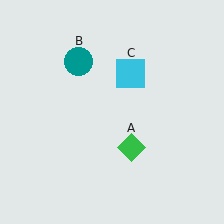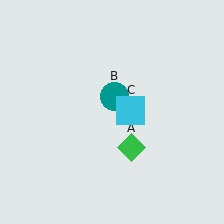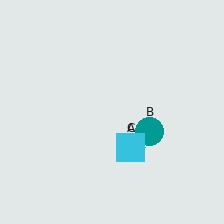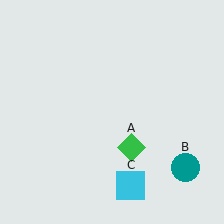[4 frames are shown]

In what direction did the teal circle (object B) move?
The teal circle (object B) moved down and to the right.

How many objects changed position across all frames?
2 objects changed position: teal circle (object B), cyan square (object C).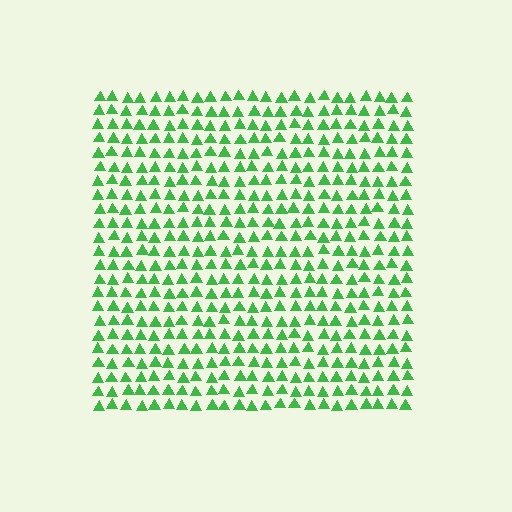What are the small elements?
The small elements are triangles.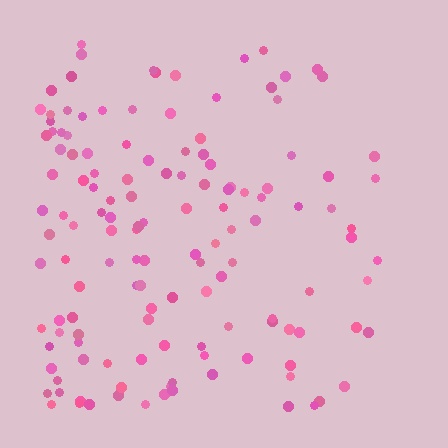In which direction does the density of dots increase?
From right to left, with the left side densest.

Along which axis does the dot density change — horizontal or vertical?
Horizontal.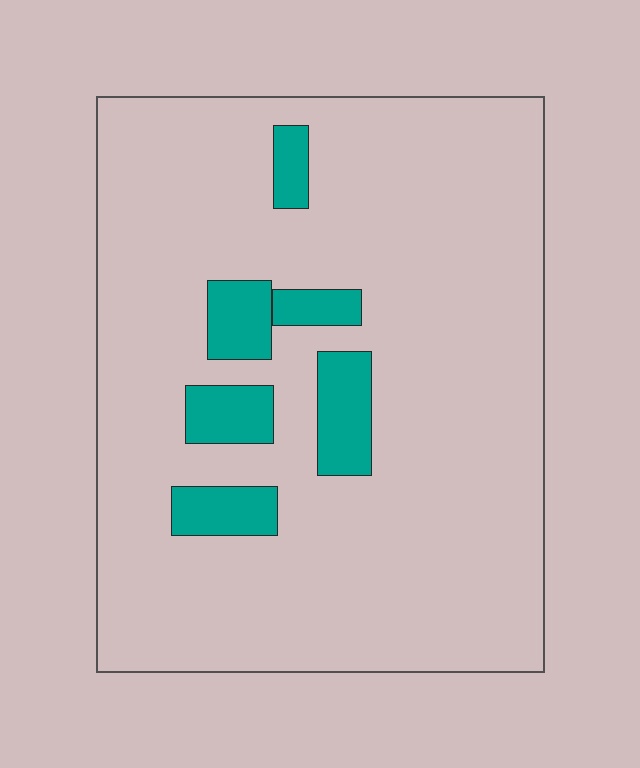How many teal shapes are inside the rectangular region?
6.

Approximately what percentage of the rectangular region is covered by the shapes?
Approximately 10%.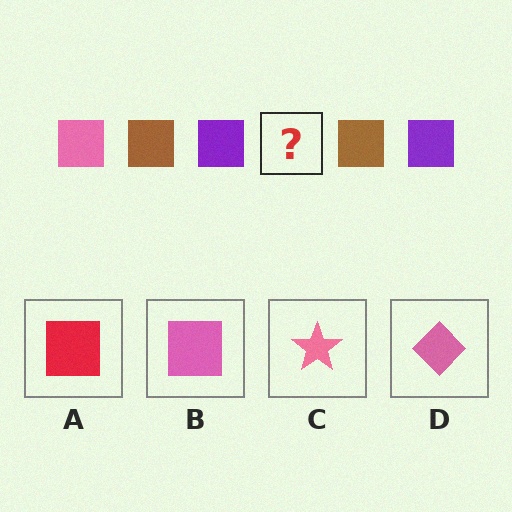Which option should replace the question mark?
Option B.